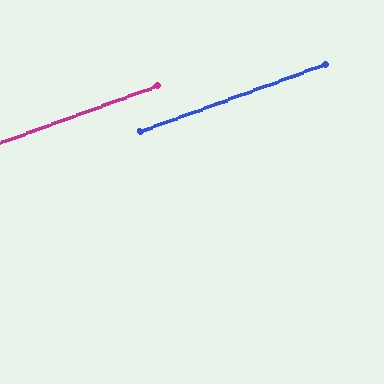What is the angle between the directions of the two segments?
Approximately 0 degrees.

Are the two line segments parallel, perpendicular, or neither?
Parallel — their directions differ by only 0.0°.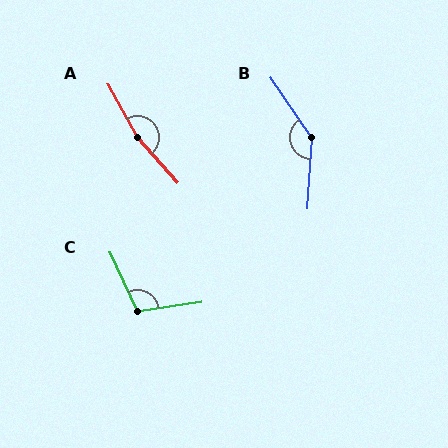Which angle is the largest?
A, at approximately 167 degrees.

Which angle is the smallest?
C, at approximately 107 degrees.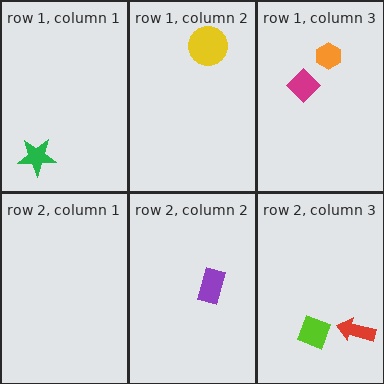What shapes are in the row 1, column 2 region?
The yellow circle.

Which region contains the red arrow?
The row 2, column 3 region.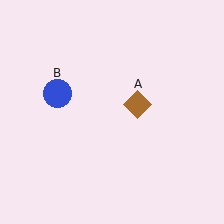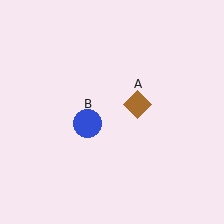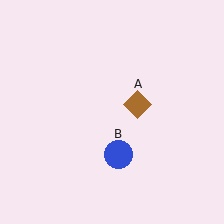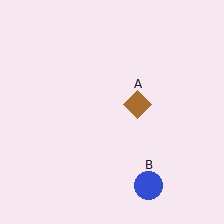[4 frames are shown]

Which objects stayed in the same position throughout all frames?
Brown diamond (object A) remained stationary.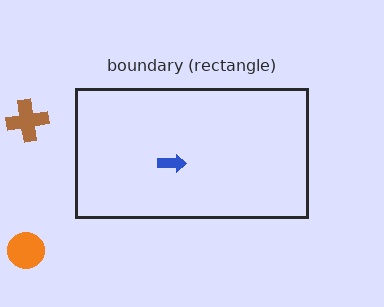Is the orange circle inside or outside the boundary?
Outside.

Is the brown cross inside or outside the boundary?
Outside.